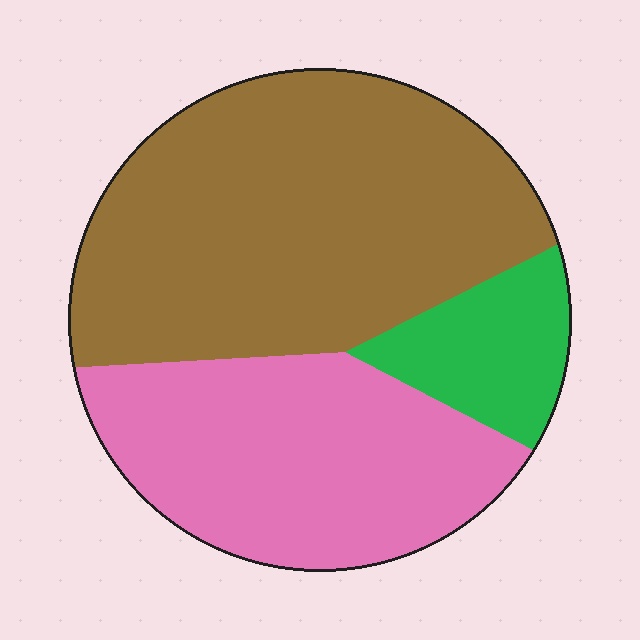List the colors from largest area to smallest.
From largest to smallest: brown, pink, green.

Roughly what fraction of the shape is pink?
Pink takes up about one third (1/3) of the shape.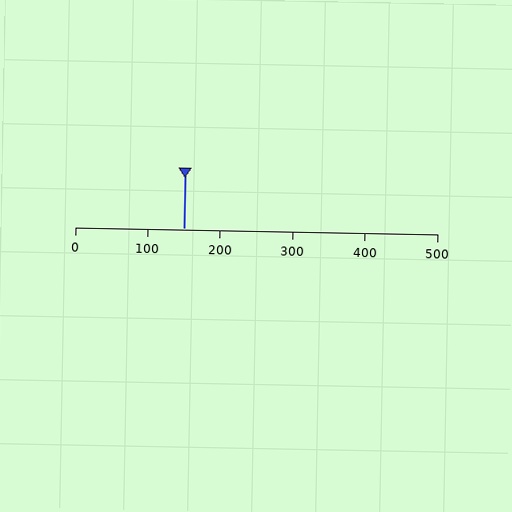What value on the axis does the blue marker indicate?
The marker indicates approximately 150.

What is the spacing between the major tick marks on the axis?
The major ticks are spaced 100 apart.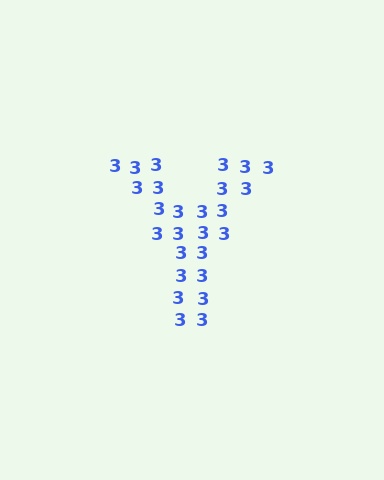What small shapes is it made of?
It is made of small digit 3's.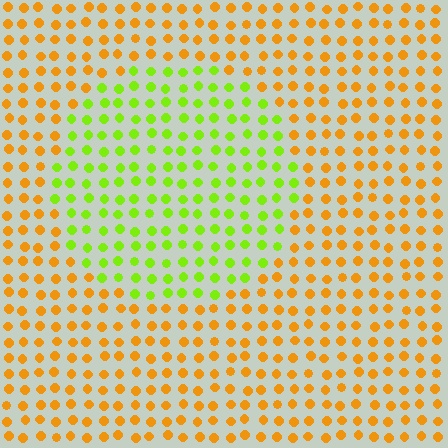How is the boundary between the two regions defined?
The boundary is defined purely by a slight shift in hue (about 55 degrees). Spacing, size, and orientation are identical on both sides.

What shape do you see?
I see a circle.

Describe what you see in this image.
The image is filled with small orange elements in a uniform arrangement. A circle-shaped region is visible where the elements are tinted to a slightly different hue, forming a subtle color boundary.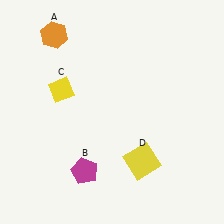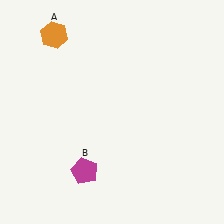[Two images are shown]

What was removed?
The yellow diamond (C), the yellow square (D) were removed in Image 2.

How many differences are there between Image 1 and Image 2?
There are 2 differences between the two images.